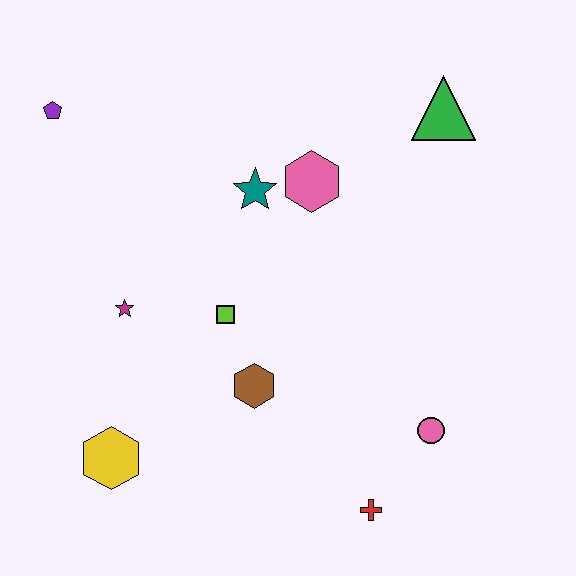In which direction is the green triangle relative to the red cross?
The green triangle is above the red cross.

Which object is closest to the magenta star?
The lime square is closest to the magenta star.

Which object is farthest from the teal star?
The red cross is farthest from the teal star.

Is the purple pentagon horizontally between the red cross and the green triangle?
No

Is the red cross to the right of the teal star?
Yes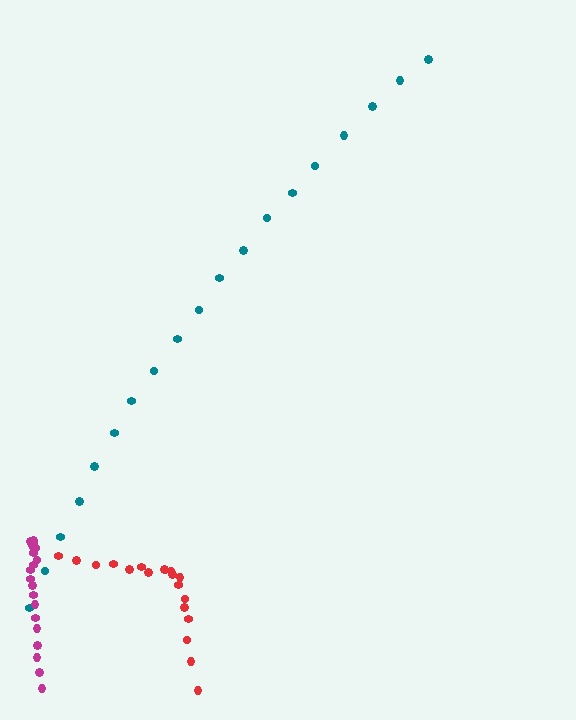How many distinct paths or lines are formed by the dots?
There are 3 distinct paths.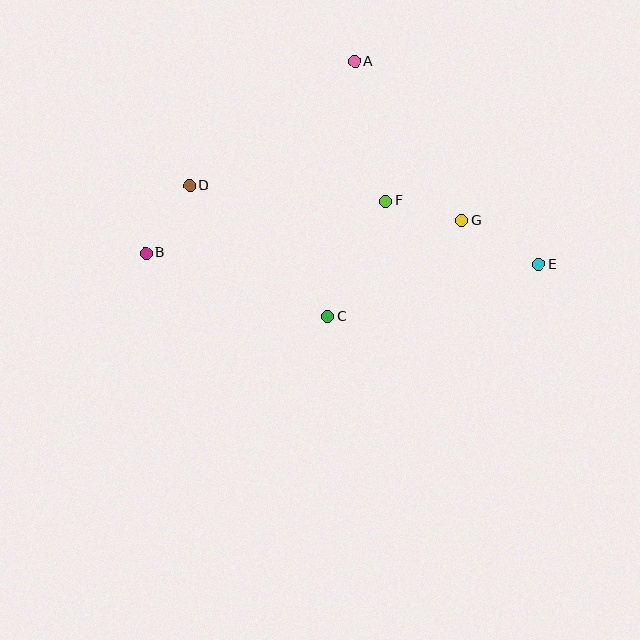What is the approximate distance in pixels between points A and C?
The distance between A and C is approximately 257 pixels.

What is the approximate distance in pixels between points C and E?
The distance between C and E is approximately 218 pixels.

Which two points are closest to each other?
Points F and G are closest to each other.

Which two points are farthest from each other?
Points B and E are farthest from each other.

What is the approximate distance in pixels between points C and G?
The distance between C and G is approximately 165 pixels.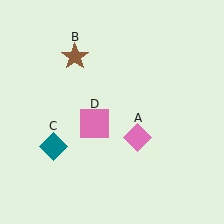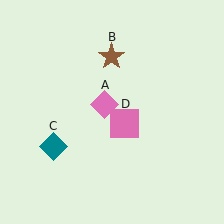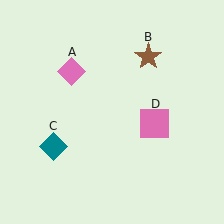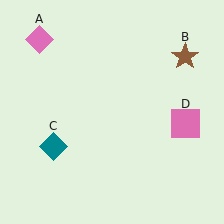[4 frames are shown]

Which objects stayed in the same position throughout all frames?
Teal diamond (object C) remained stationary.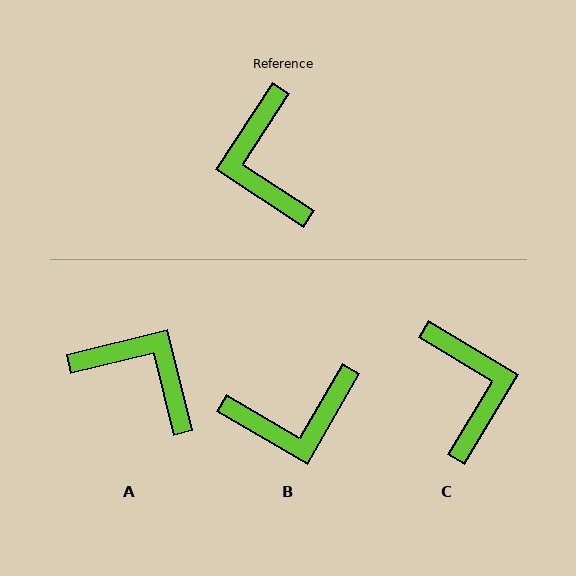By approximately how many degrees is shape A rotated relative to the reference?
Approximately 133 degrees clockwise.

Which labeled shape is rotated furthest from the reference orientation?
C, about 178 degrees away.